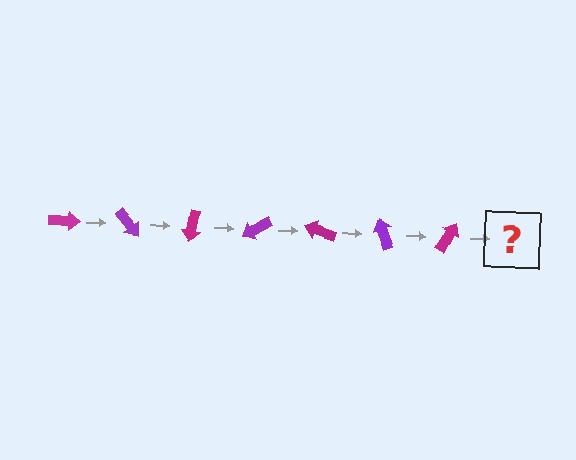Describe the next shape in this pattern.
It should be a purple arrow, rotated 350 degrees from the start.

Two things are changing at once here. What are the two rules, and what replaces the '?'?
The two rules are that it rotates 50 degrees each step and the color cycles through magenta and purple. The '?' should be a purple arrow, rotated 350 degrees from the start.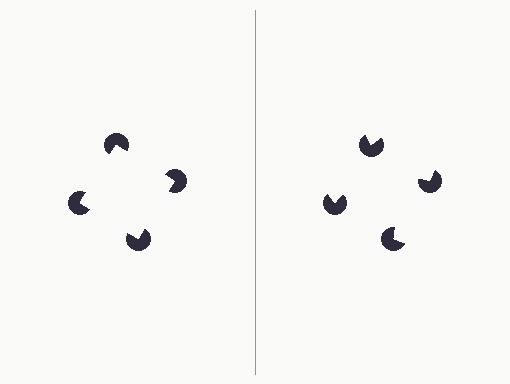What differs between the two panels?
The pac-man discs are positioned identically on both sides; only the wedge orientations differ. On the left they align to a square; on the right they are misaligned.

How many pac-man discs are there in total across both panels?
8 — 4 on each side.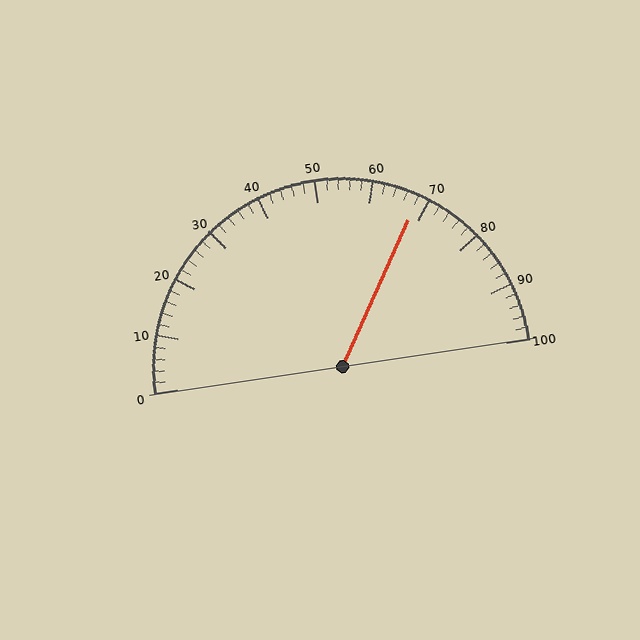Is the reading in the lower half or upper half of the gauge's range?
The reading is in the upper half of the range (0 to 100).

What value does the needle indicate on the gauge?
The needle indicates approximately 68.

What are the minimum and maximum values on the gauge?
The gauge ranges from 0 to 100.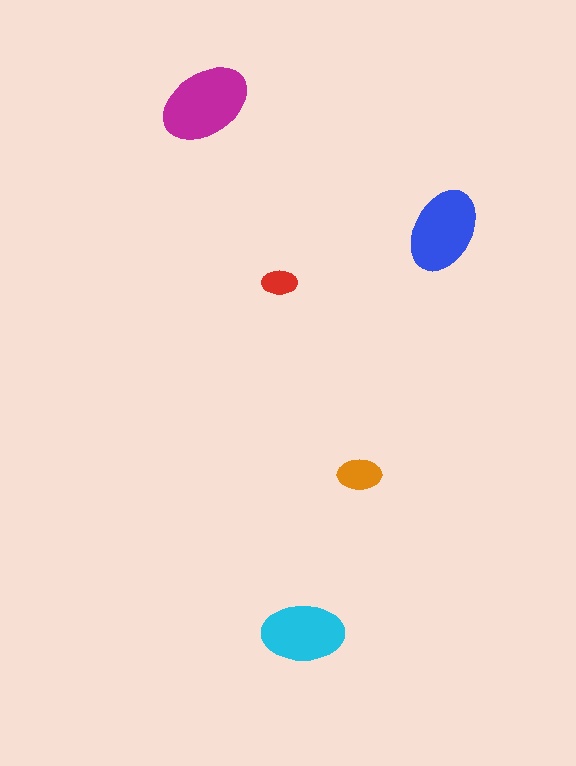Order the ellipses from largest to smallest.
the magenta one, the blue one, the cyan one, the orange one, the red one.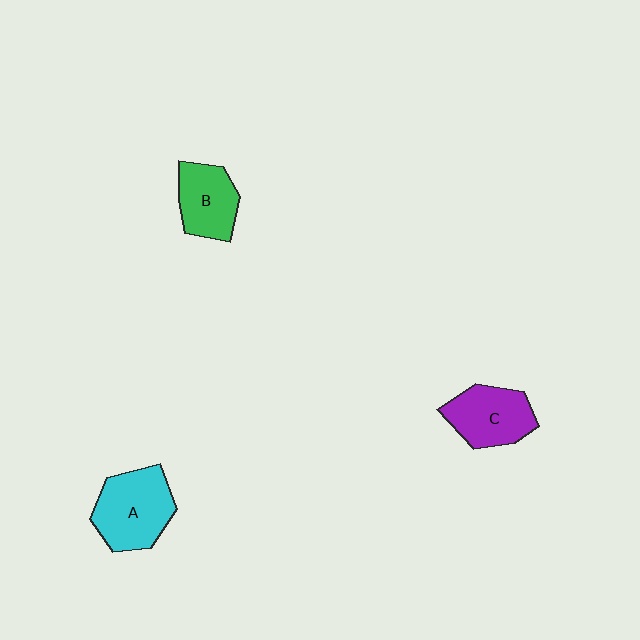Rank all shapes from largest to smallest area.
From largest to smallest: A (cyan), C (purple), B (green).